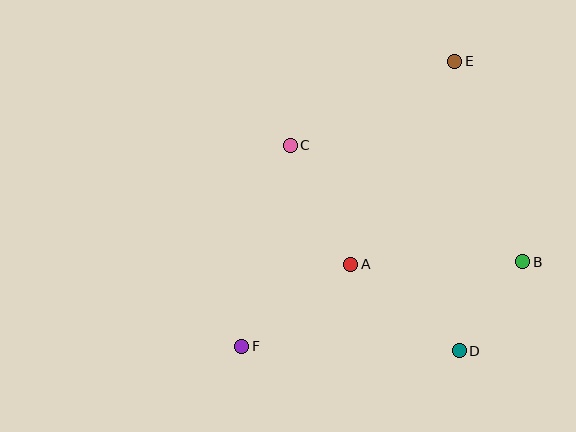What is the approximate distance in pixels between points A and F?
The distance between A and F is approximately 137 pixels.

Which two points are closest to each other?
Points B and D are closest to each other.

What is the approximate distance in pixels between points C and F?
The distance between C and F is approximately 207 pixels.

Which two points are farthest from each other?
Points E and F are farthest from each other.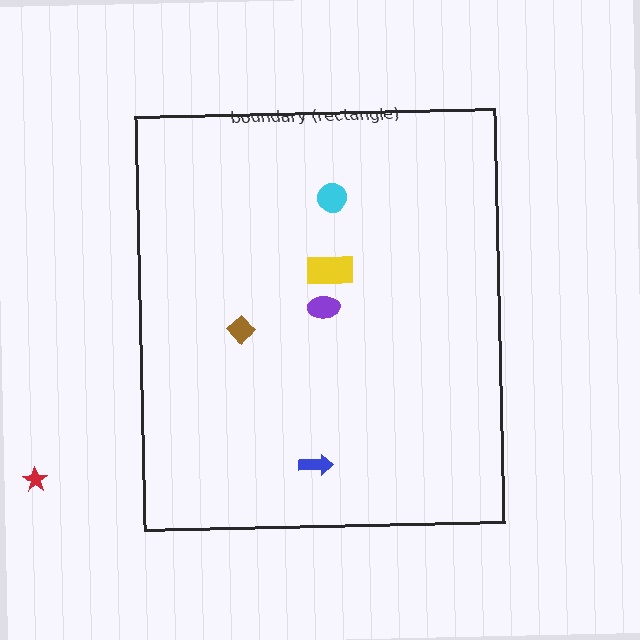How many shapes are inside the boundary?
5 inside, 1 outside.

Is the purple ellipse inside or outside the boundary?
Inside.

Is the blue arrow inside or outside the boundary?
Inside.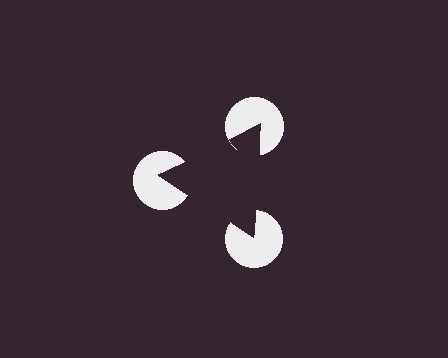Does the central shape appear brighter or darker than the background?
It typically appears slightly darker than the background, even though no actual brightness change is drawn.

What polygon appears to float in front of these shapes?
An illusory triangle — its edges are inferred from the aligned wedge cuts in the pac-man discs, not physically drawn.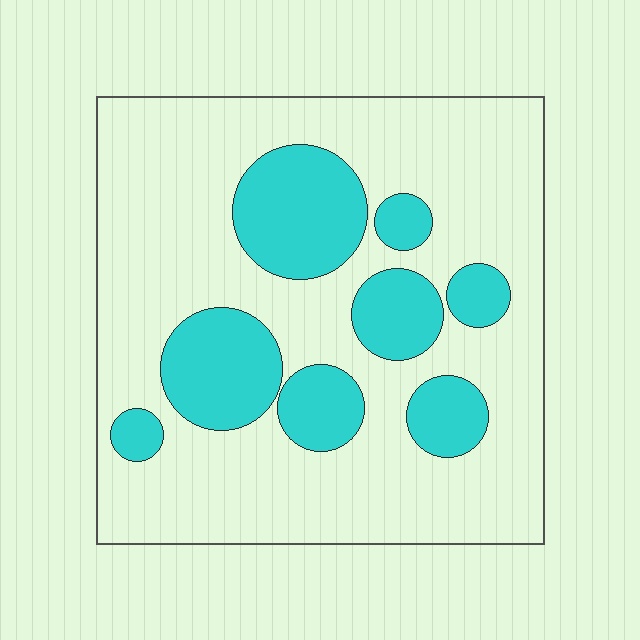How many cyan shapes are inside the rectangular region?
8.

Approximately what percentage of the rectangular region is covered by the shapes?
Approximately 25%.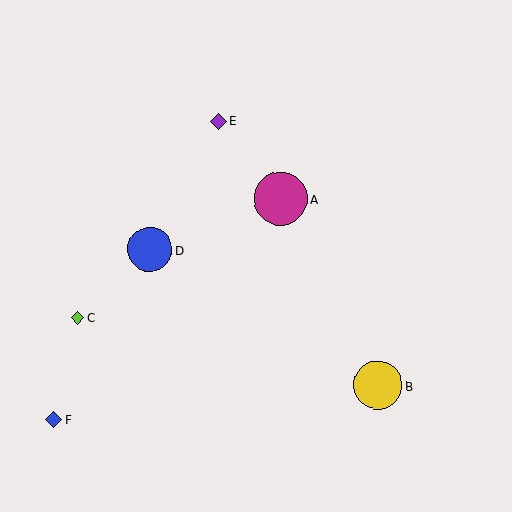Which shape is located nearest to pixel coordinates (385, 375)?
The yellow circle (labeled B) at (378, 385) is nearest to that location.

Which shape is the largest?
The magenta circle (labeled A) is the largest.